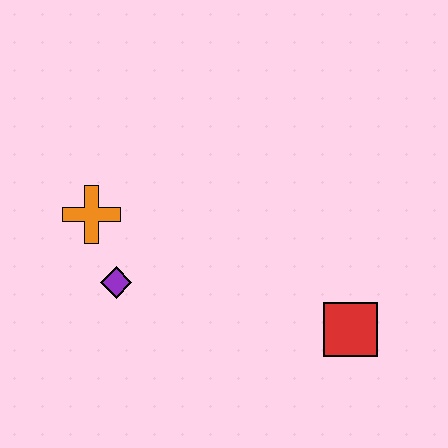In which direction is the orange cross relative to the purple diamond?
The orange cross is above the purple diamond.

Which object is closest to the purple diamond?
The orange cross is closest to the purple diamond.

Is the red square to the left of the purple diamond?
No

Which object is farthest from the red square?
The orange cross is farthest from the red square.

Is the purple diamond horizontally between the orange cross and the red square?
Yes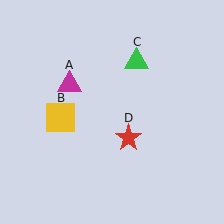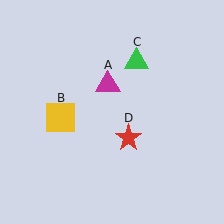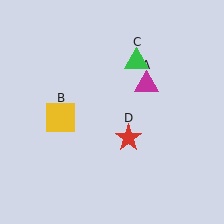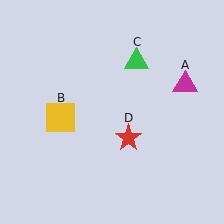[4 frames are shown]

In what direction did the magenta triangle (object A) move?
The magenta triangle (object A) moved right.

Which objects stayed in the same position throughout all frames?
Yellow square (object B) and green triangle (object C) and red star (object D) remained stationary.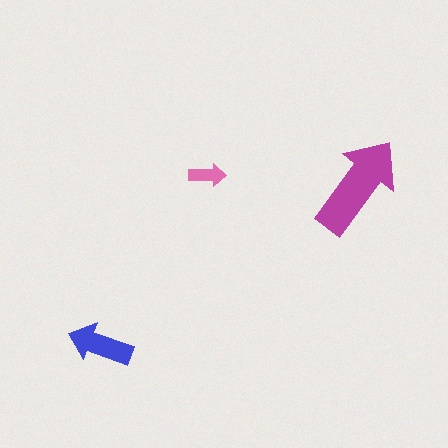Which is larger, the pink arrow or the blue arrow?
The blue one.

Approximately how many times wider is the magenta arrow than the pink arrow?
About 3 times wider.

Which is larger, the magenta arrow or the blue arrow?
The magenta one.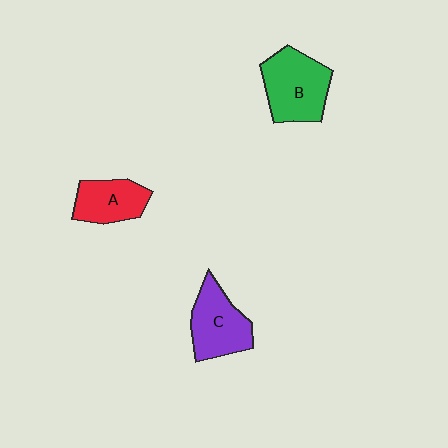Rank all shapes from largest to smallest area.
From largest to smallest: B (green), C (purple), A (red).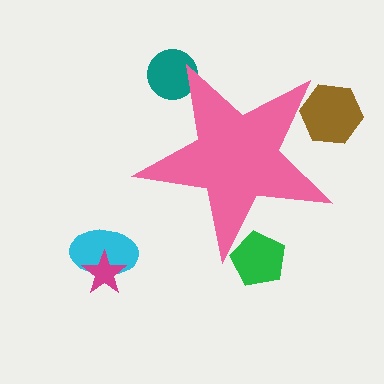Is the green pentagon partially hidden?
Yes, the green pentagon is partially hidden behind the pink star.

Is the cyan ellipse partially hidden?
No, the cyan ellipse is fully visible.